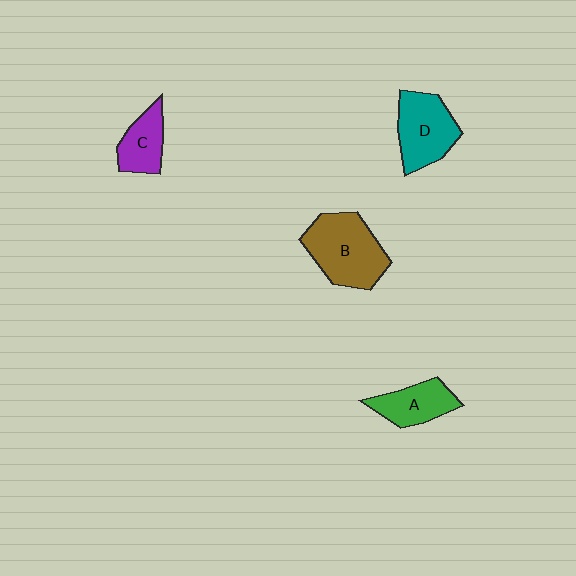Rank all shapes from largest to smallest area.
From largest to smallest: B (brown), D (teal), A (green), C (purple).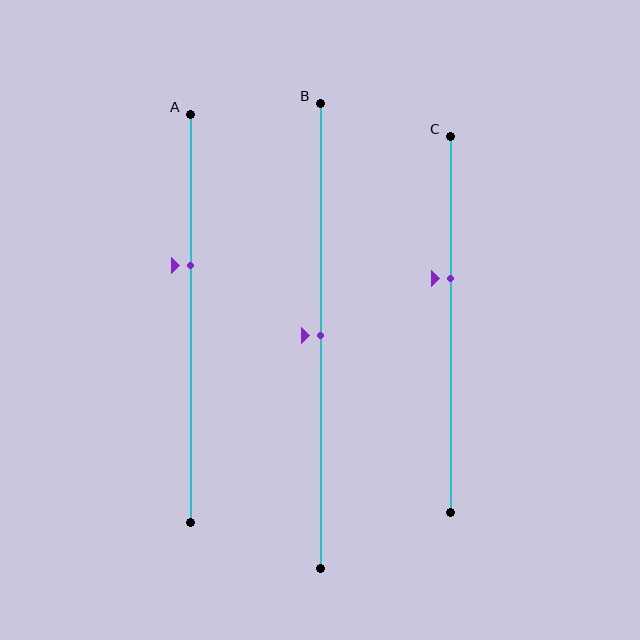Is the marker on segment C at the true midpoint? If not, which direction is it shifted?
No, the marker on segment C is shifted upward by about 12% of the segment length.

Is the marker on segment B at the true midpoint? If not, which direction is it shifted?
Yes, the marker on segment B is at the true midpoint.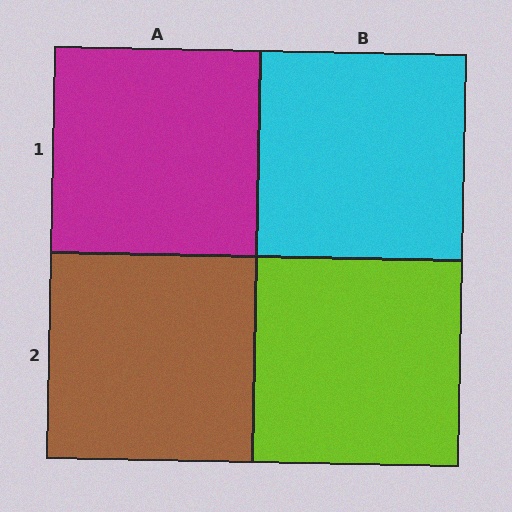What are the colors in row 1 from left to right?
Magenta, cyan.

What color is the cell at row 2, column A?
Brown.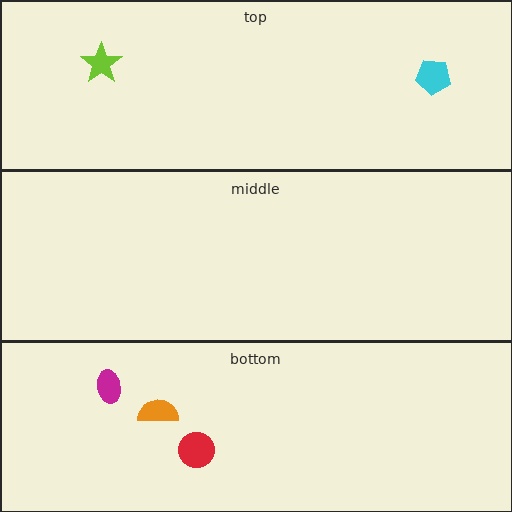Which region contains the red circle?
The bottom region.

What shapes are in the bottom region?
The red circle, the magenta ellipse, the orange semicircle.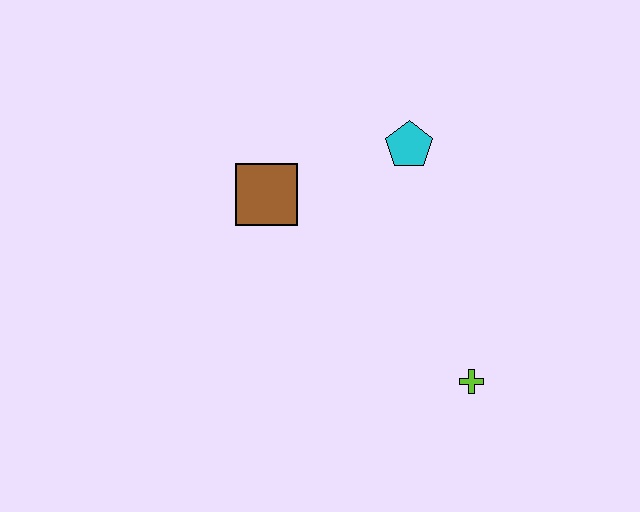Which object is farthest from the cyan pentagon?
The lime cross is farthest from the cyan pentagon.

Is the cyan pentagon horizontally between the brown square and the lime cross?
Yes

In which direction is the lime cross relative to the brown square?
The lime cross is to the right of the brown square.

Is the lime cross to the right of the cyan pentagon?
Yes